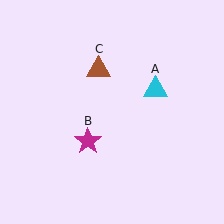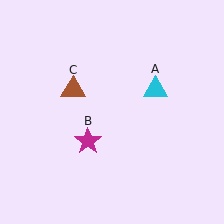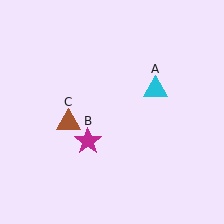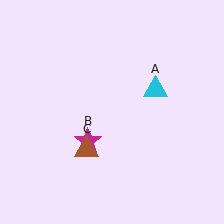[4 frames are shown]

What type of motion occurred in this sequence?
The brown triangle (object C) rotated counterclockwise around the center of the scene.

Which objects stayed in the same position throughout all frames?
Cyan triangle (object A) and magenta star (object B) remained stationary.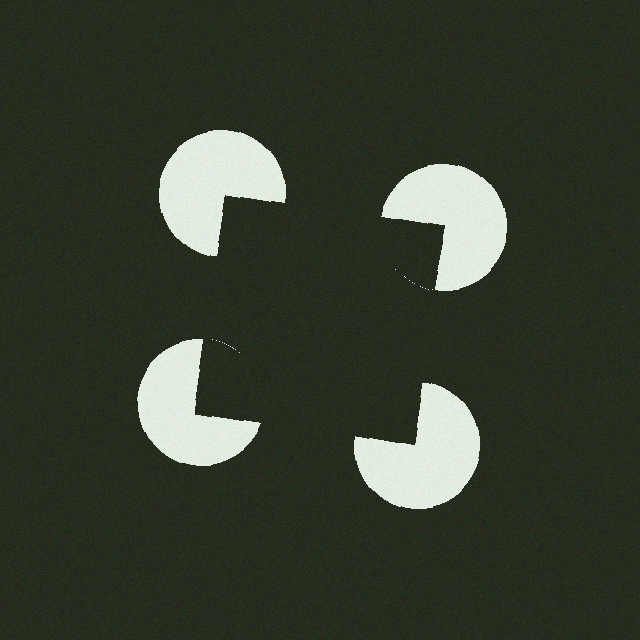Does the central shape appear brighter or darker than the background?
It typically appears slightly darker than the background, even though no actual brightness change is drawn.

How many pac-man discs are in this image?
There are 4 — one at each vertex of the illusory square.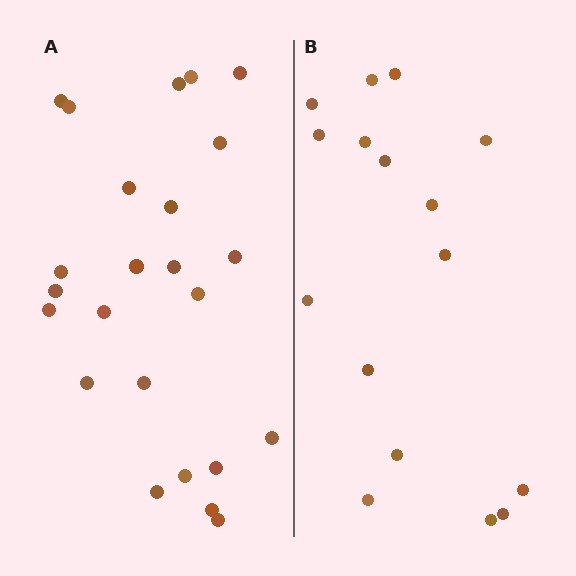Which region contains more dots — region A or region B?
Region A (the left region) has more dots.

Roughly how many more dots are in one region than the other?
Region A has roughly 8 or so more dots than region B.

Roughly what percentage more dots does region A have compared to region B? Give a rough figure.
About 50% more.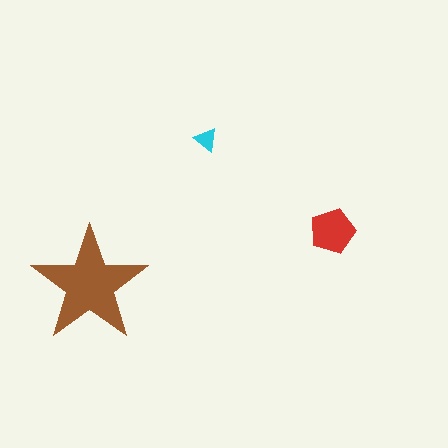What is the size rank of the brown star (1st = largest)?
1st.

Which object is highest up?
The cyan triangle is topmost.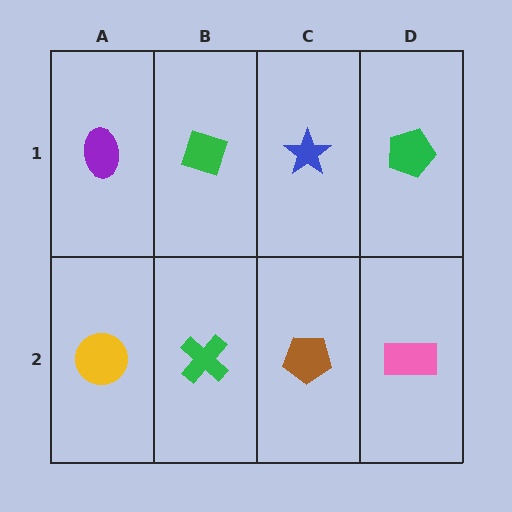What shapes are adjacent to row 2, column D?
A green pentagon (row 1, column D), a brown pentagon (row 2, column C).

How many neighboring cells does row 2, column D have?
2.